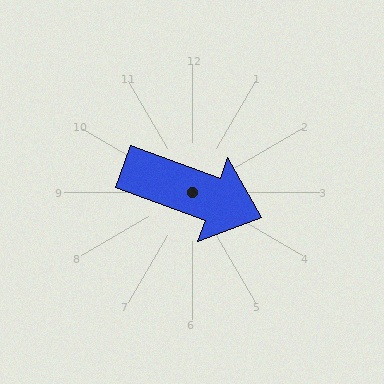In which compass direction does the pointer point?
East.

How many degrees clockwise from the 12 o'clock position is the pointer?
Approximately 110 degrees.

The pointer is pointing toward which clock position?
Roughly 4 o'clock.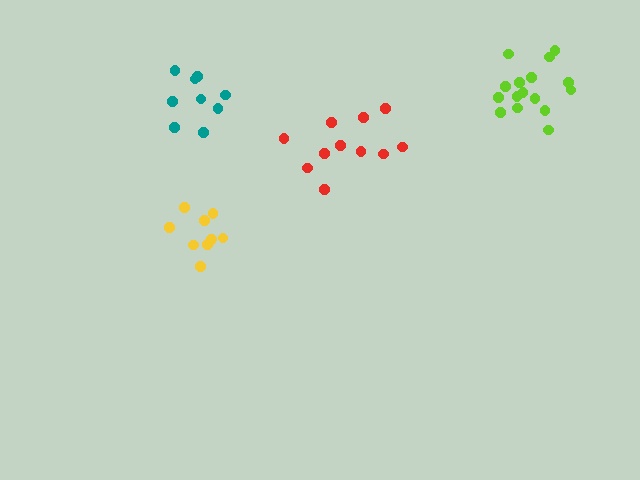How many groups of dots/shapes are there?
There are 4 groups.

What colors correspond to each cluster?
The clusters are colored: yellow, teal, red, lime.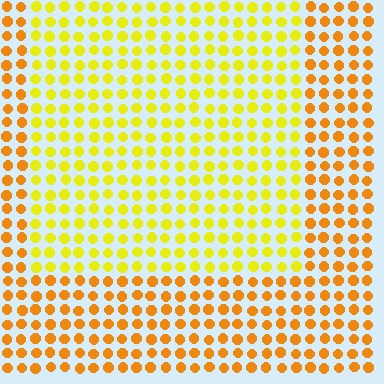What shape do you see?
I see a rectangle.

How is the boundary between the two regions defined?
The boundary is defined purely by a slight shift in hue (about 30 degrees). Spacing, size, and orientation are identical on both sides.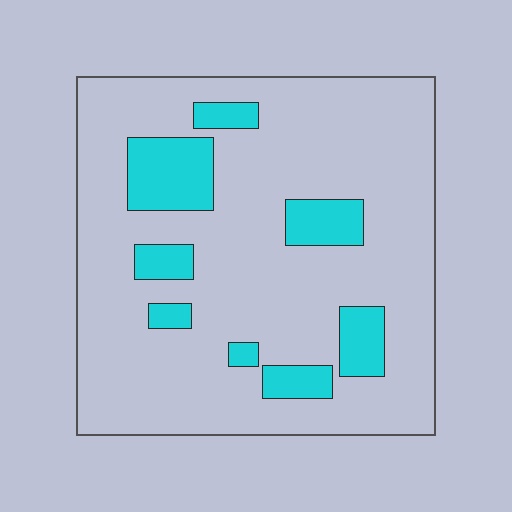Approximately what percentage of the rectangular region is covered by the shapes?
Approximately 15%.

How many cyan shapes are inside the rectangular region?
8.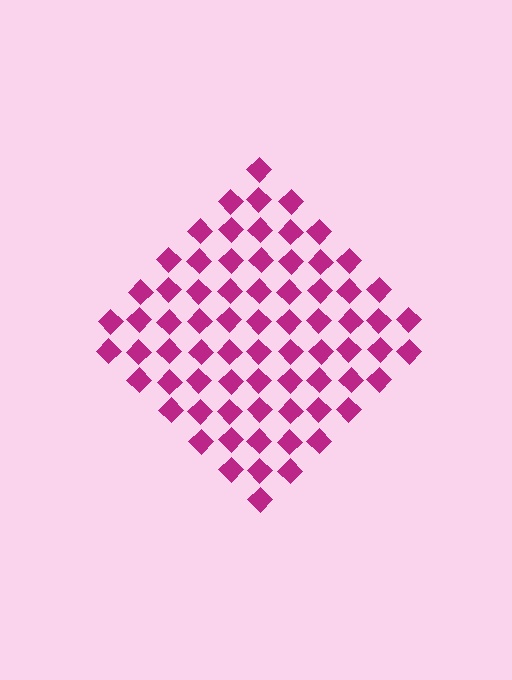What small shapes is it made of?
It is made of small diamonds.